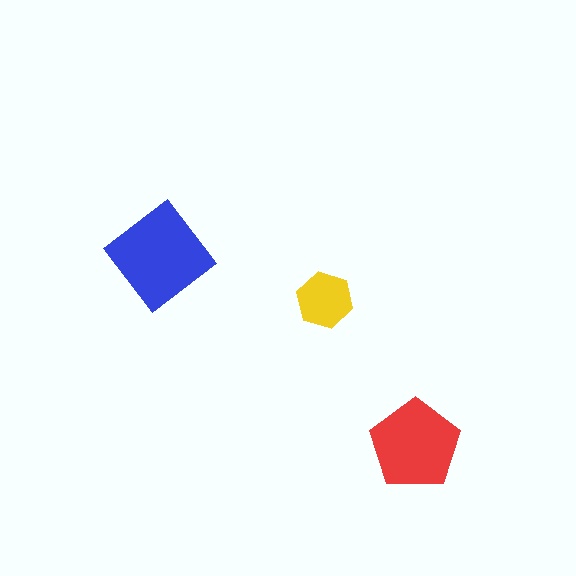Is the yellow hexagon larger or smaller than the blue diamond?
Smaller.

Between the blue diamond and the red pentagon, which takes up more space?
The blue diamond.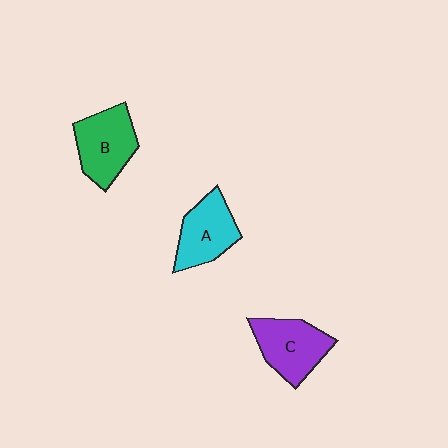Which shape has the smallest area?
Shape A (cyan).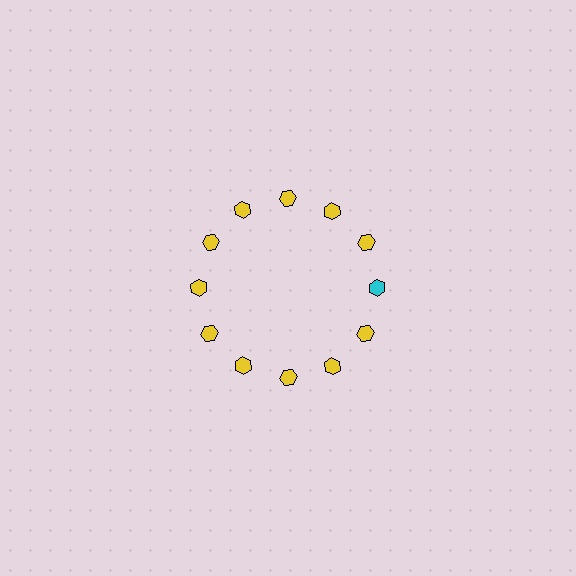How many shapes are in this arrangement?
There are 12 shapes arranged in a ring pattern.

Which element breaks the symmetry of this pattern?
The cyan hexagon at roughly the 3 o'clock position breaks the symmetry. All other shapes are yellow hexagons.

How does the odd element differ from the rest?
It has a different color: cyan instead of yellow.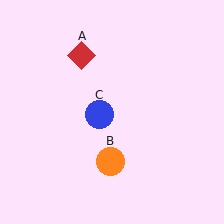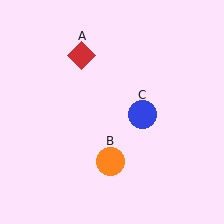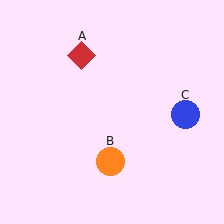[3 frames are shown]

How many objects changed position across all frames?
1 object changed position: blue circle (object C).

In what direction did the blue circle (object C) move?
The blue circle (object C) moved right.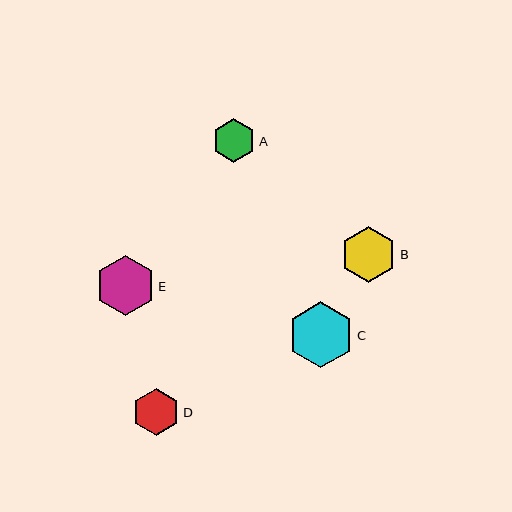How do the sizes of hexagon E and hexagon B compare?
Hexagon E and hexagon B are approximately the same size.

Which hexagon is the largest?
Hexagon C is the largest with a size of approximately 66 pixels.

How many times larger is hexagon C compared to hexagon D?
Hexagon C is approximately 1.4 times the size of hexagon D.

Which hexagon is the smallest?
Hexagon A is the smallest with a size of approximately 43 pixels.